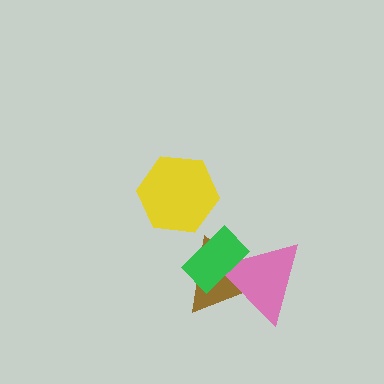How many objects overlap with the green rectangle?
2 objects overlap with the green rectangle.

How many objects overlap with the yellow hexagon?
0 objects overlap with the yellow hexagon.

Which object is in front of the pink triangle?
The green rectangle is in front of the pink triangle.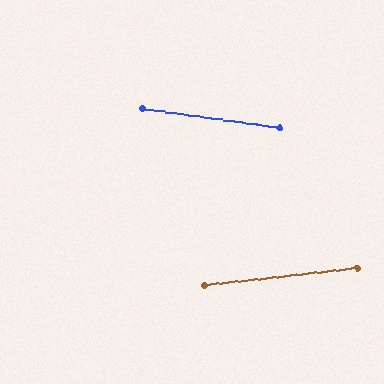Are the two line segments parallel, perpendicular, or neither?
Neither parallel nor perpendicular — they differ by about 14°.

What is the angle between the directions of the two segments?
Approximately 14 degrees.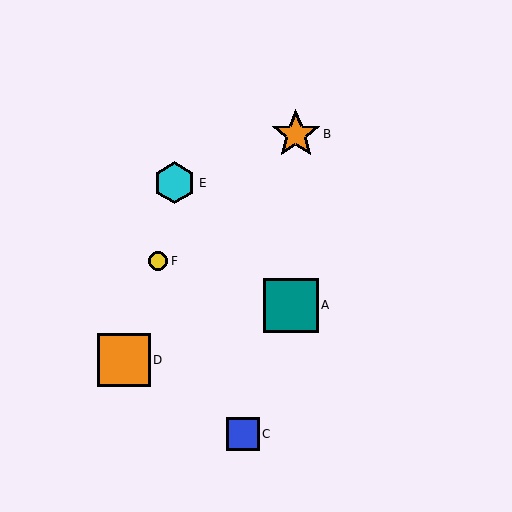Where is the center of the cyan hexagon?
The center of the cyan hexagon is at (175, 183).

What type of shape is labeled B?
Shape B is an orange star.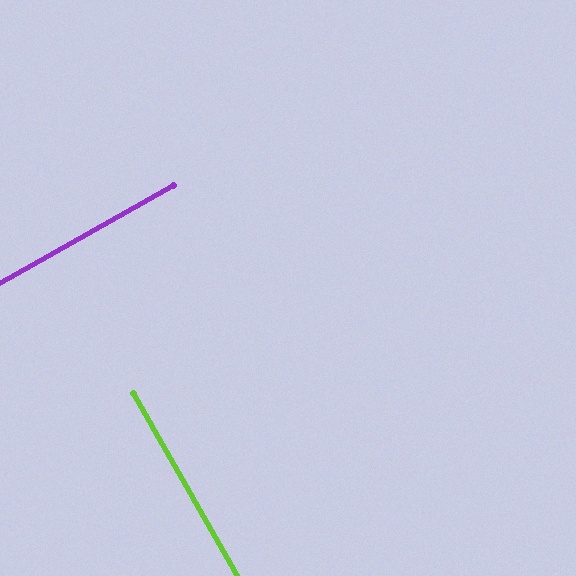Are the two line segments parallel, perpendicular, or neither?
Perpendicular — they meet at approximately 90°.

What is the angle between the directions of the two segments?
Approximately 90 degrees.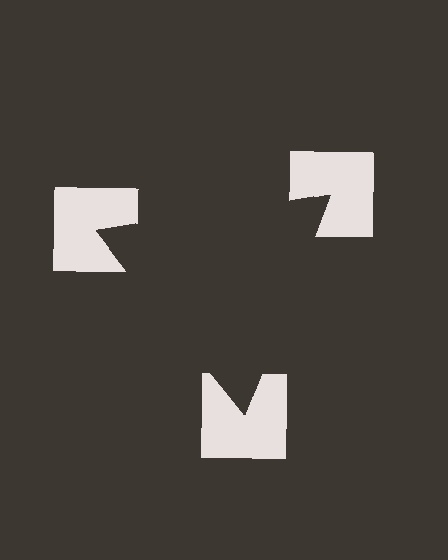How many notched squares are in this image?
There are 3 — one at each vertex of the illusory triangle.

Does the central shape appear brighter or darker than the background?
It typically appears slightly darker than the background, even though no actual brightness change is drawn.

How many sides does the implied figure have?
3 sides.